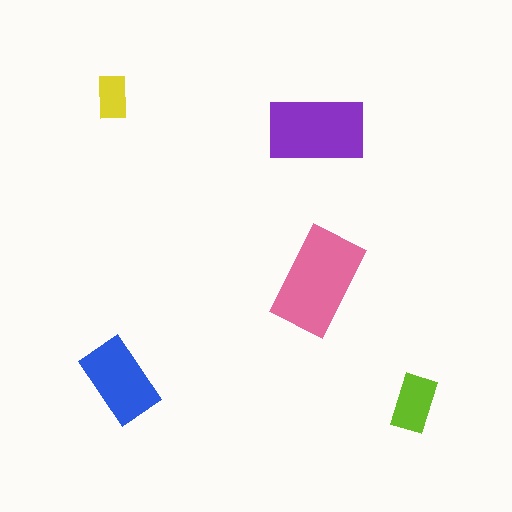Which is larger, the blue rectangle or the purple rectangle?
The purple one.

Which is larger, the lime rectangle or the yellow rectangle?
The lime one.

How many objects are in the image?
There are 5 objects in the image.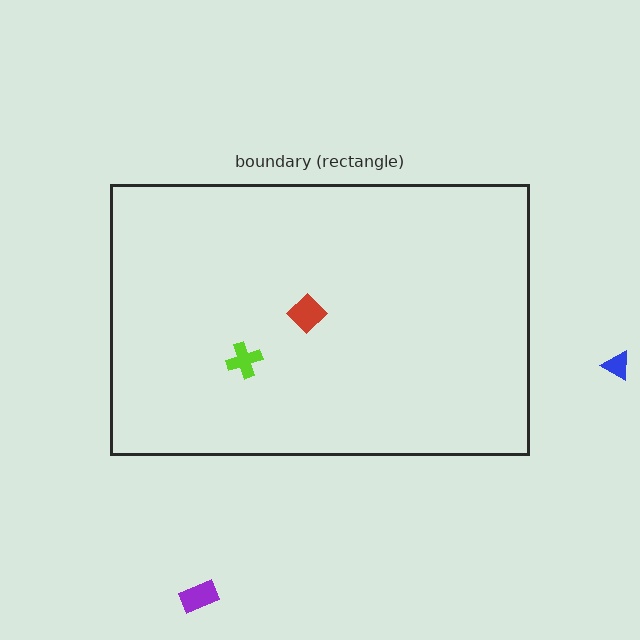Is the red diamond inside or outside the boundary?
Inside.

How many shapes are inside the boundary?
2 inside, 2 outside.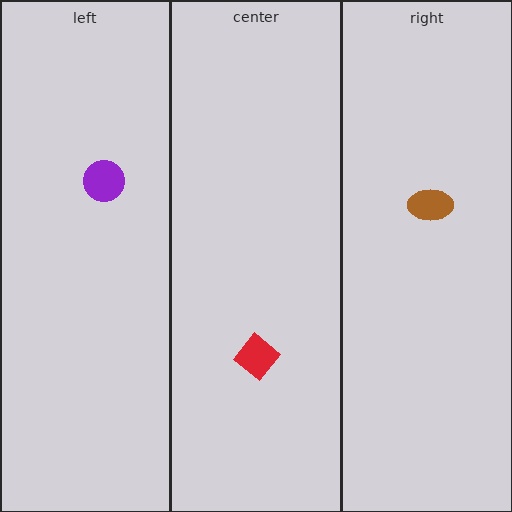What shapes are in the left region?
The purple circle.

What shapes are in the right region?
The brown ellipse.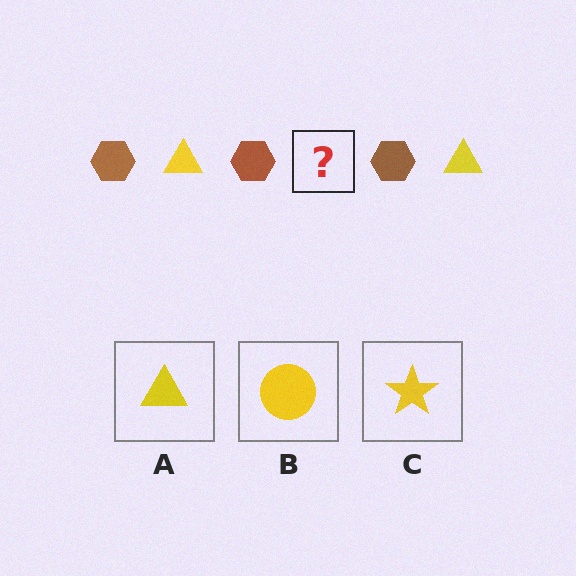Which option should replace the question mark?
Option A.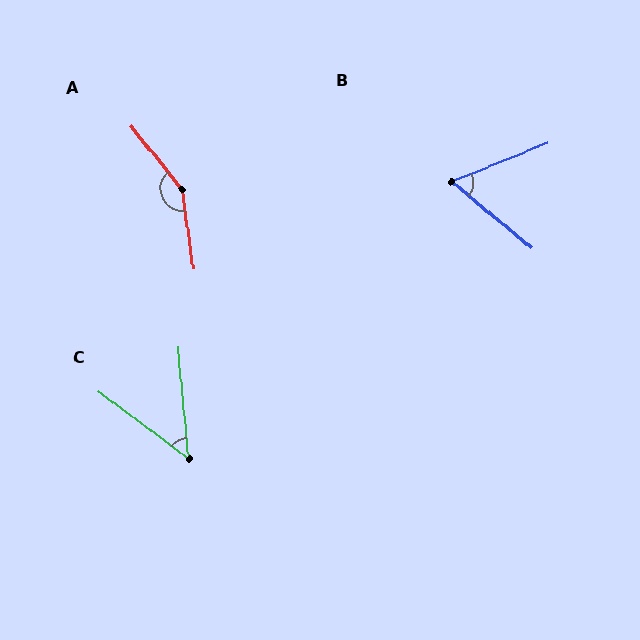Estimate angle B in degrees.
Approximately 62 degrees.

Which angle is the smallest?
C, at approximately 48 degrees.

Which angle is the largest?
A, at approximately 150 degrees.